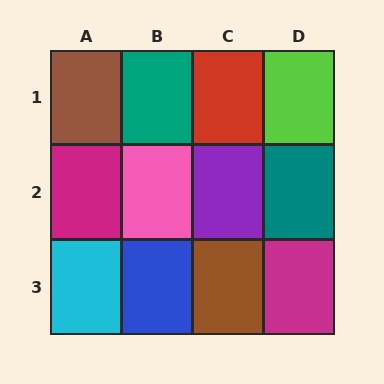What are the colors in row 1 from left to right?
Brown, teal, red, lime.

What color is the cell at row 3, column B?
Blue.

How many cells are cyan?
1 cell is cyan.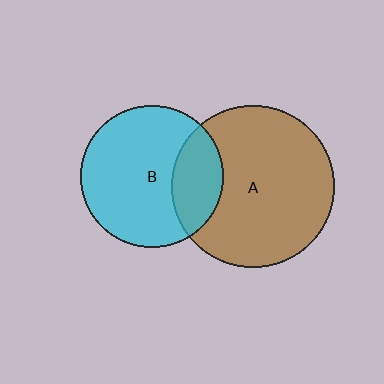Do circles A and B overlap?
Yes.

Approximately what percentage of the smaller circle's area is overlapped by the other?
Approximately 25%.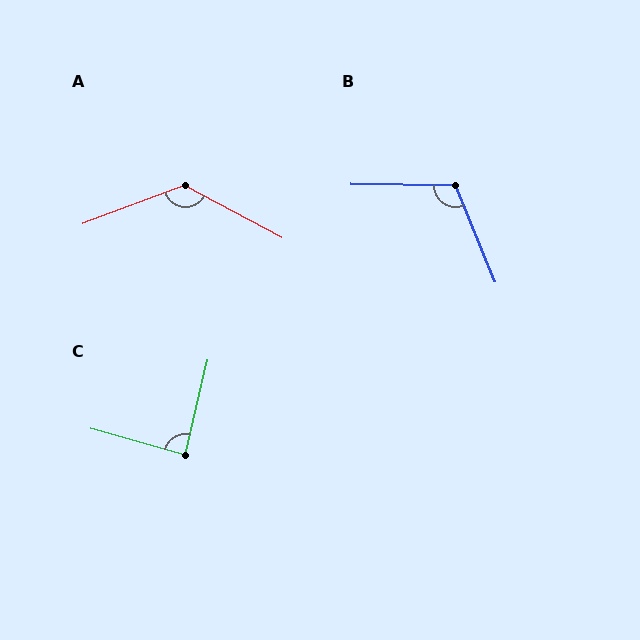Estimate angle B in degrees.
Approximately 113 degrees.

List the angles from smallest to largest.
C (88°), B (113°), A (131°).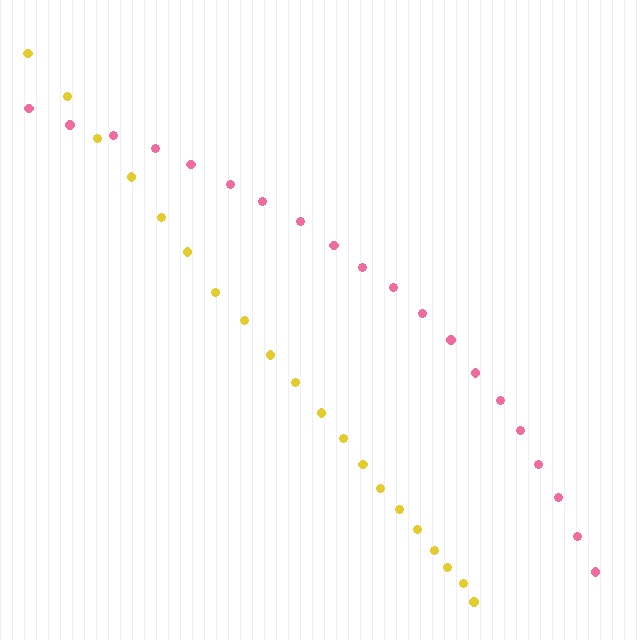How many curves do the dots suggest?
There are 2 distinct paths.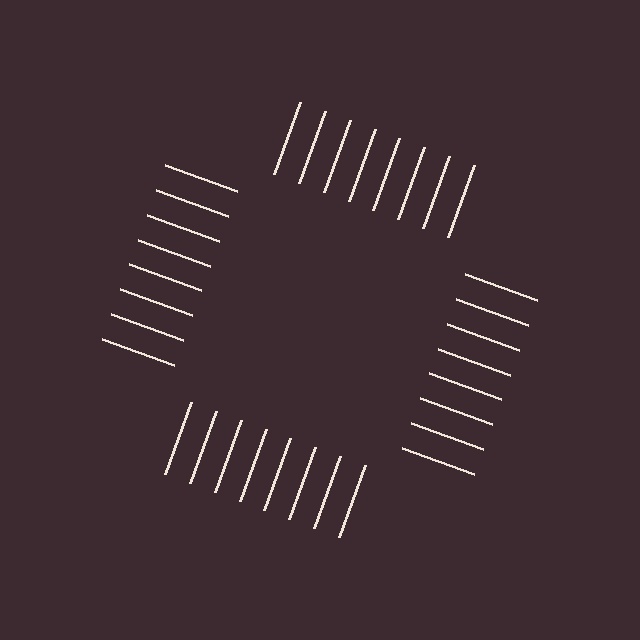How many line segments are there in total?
32 — 8 along each of the 4 edges.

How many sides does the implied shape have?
4 sides — the line-ends trace a square.